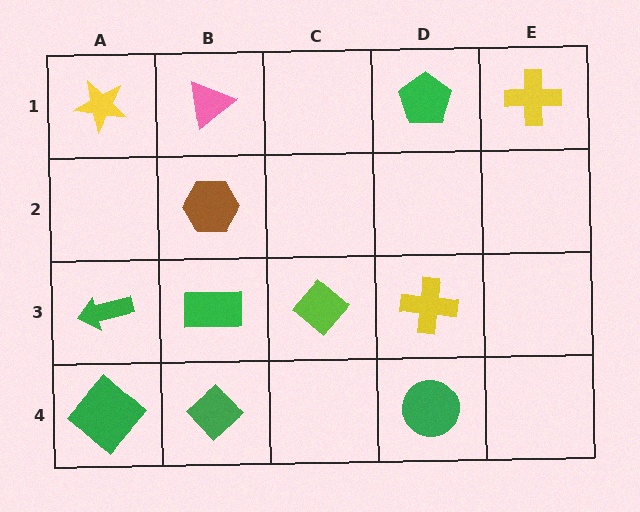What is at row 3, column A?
A green arrow.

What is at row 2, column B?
A brown hexagon.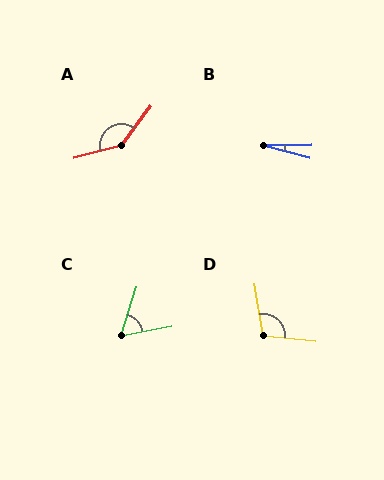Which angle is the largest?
A, at approximately 142 degrees.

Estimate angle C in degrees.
Approximately 62 degrees.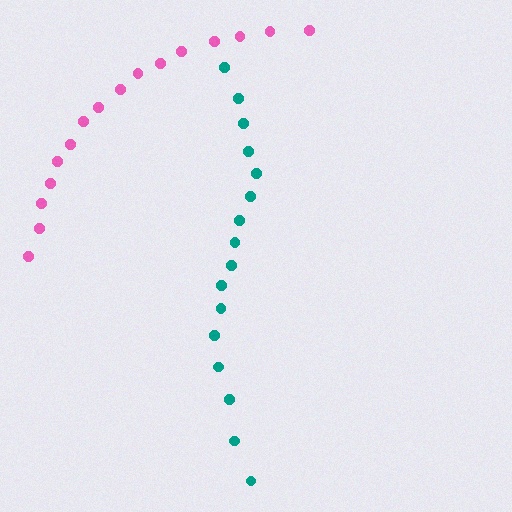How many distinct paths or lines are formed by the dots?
There are 2 distinct paths.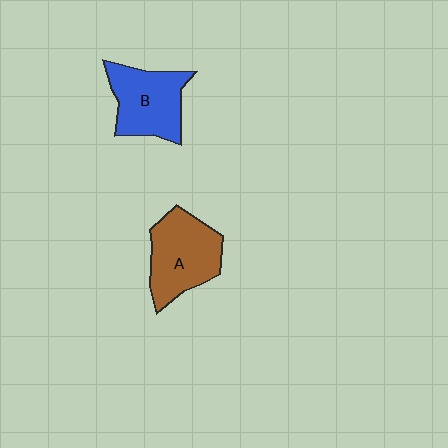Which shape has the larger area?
Shape A (brown).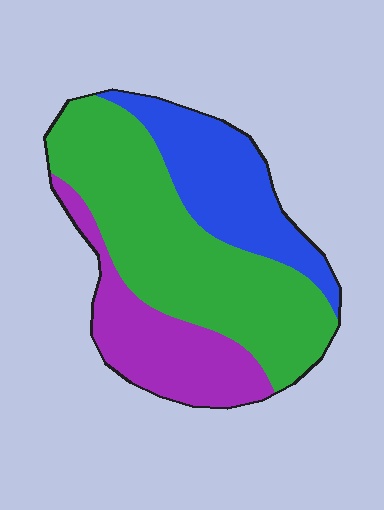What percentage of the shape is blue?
Blue covers roughly 25% of the shape.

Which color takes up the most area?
Green, at roughly 50%.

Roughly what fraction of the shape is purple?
Purple covers around 25% of the shape.